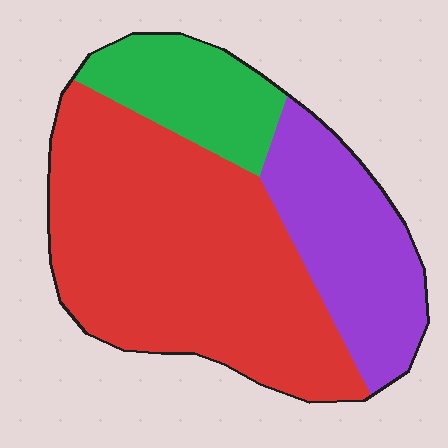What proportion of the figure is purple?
Purple takes up about one quarter (1/4) of the figure.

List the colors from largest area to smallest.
From largest to smallest: red, purple, green.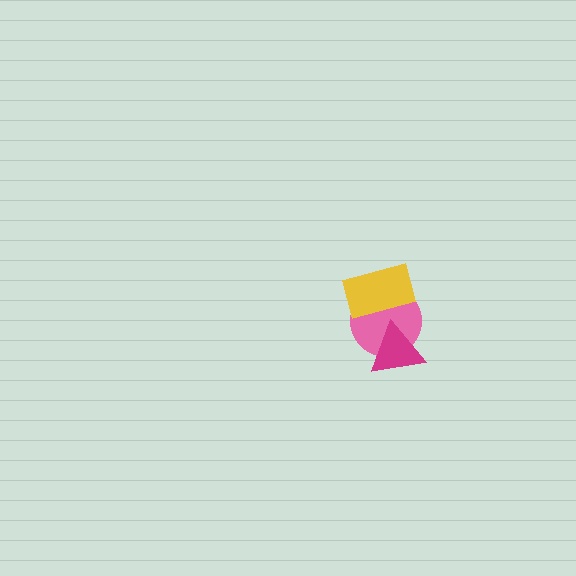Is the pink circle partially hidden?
Yes, it is partially covered by another shape.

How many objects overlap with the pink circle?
2 objects overlap with the pink circle.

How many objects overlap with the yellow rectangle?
1 object overlaps with the yellow rectangle.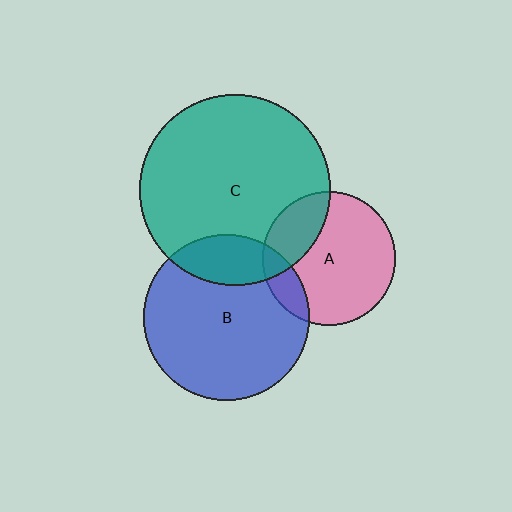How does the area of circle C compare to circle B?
Approximately 1.3 times.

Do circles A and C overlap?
Yes.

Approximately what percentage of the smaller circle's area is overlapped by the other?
Approximately 25%.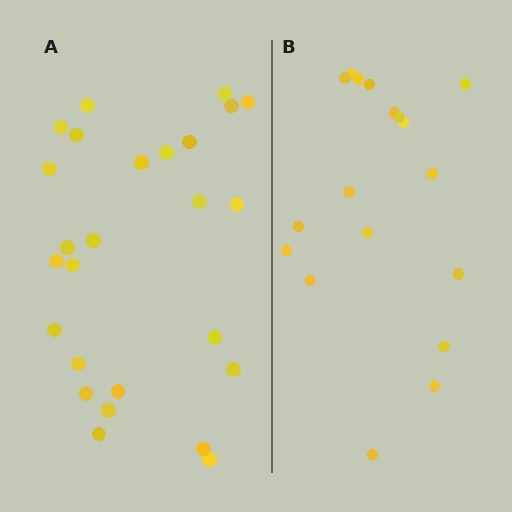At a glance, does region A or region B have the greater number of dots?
Region A (the left region) has more dots.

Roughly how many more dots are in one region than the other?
Region A has roughly 8 or so more dots than region B.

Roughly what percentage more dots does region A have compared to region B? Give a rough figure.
About 45% more.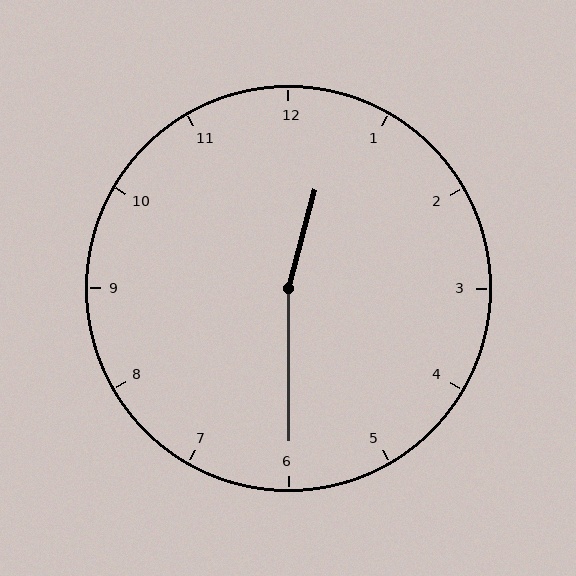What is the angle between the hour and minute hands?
Approximately 165 degrees.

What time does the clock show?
12:30.